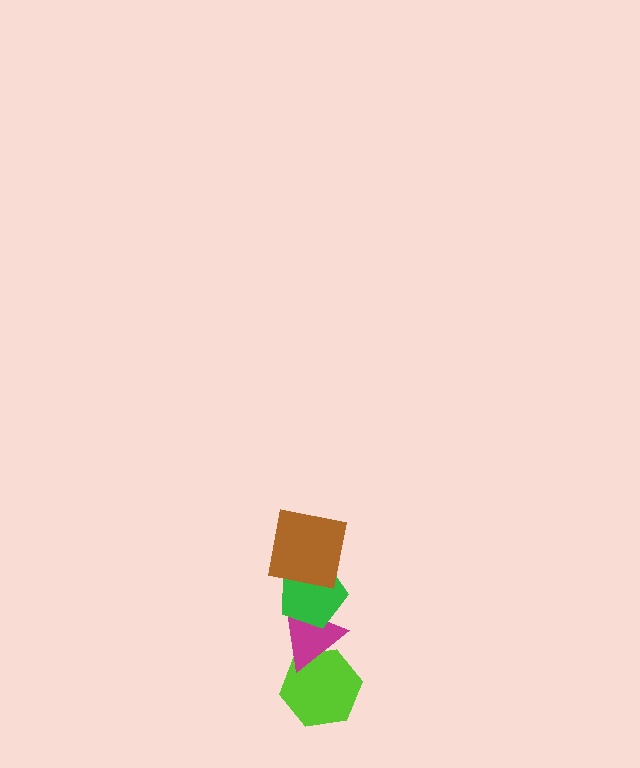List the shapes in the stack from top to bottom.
From top to bottom: the brown square, the green pentagon, the magenta triangle, the lime hexagon.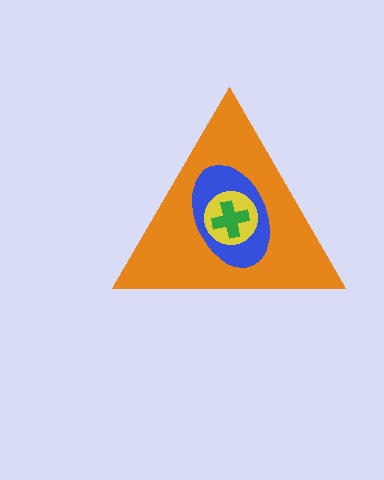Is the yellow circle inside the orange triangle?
Yes.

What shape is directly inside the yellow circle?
The green cross.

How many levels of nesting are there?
4.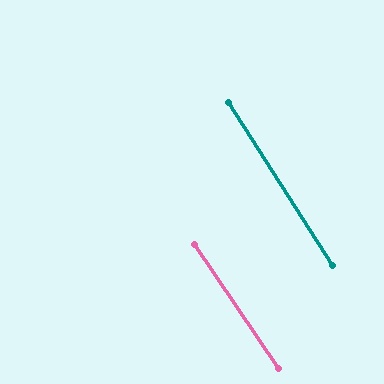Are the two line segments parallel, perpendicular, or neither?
Parallel — their directions differ by only 1.7°.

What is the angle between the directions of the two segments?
Approximately 2 degrees.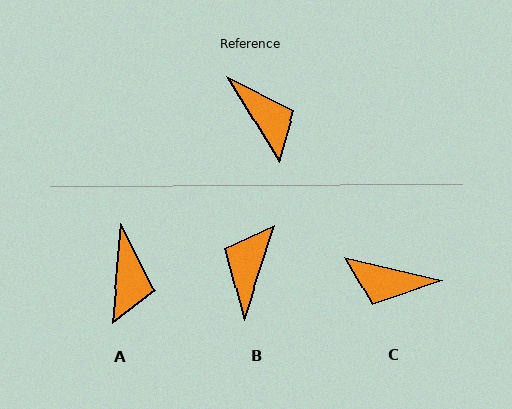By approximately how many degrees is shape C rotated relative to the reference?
Approximately 134 degrees clockwise.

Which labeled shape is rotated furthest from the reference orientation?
C, about 134 degrees away.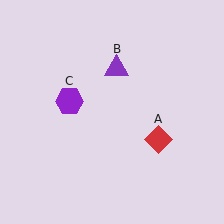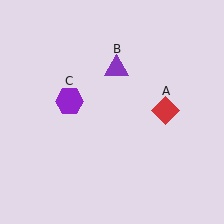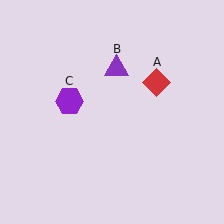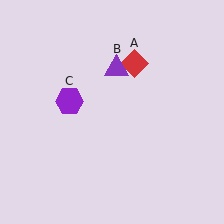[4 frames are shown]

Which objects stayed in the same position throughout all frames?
Purple triangle (object B) and purple hexagon (object C) remained stationary.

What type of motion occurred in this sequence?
The red diamond (object A) rotated counterclockwise around the center of the scene.